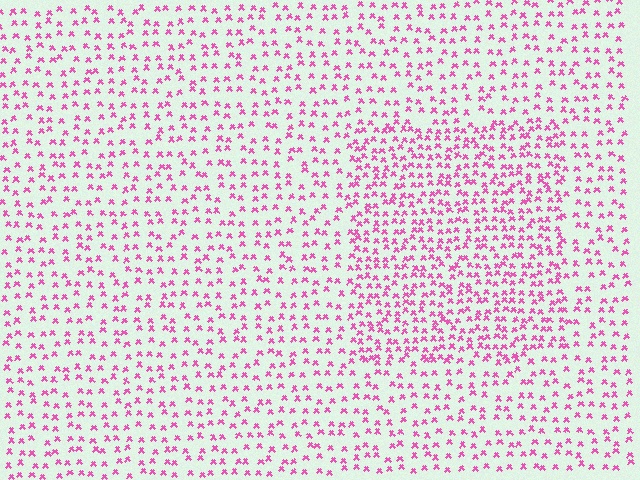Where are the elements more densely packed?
The elements are more densely packed inside the rectangle boundary.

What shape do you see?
I see a rectangle.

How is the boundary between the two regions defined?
The boundary is defined by a change in element density (approximately 1.7x ratio). All elements are the same color, size, and shape.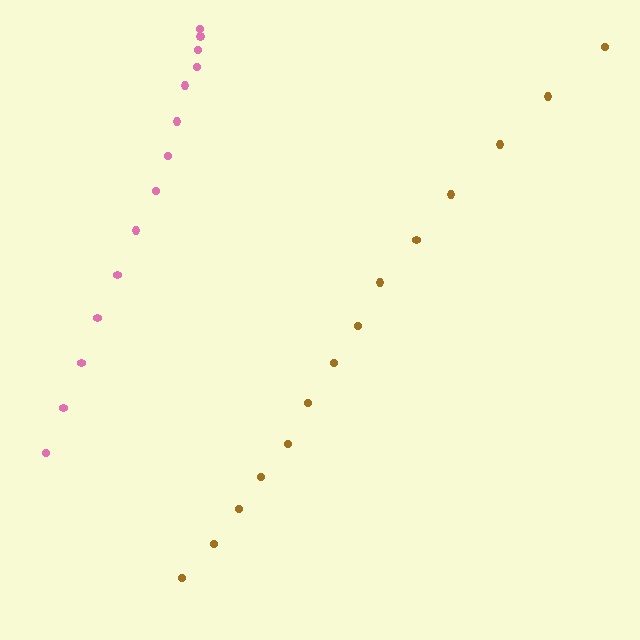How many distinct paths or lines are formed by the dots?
There are 2 distinct paths.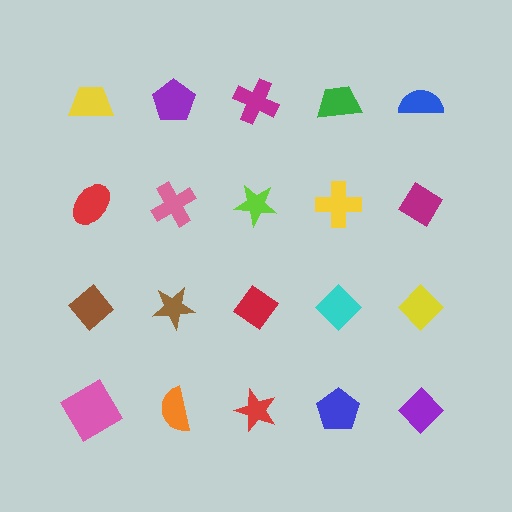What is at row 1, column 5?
A blue semicircle.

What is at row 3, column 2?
A brown star.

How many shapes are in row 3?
5 shapes.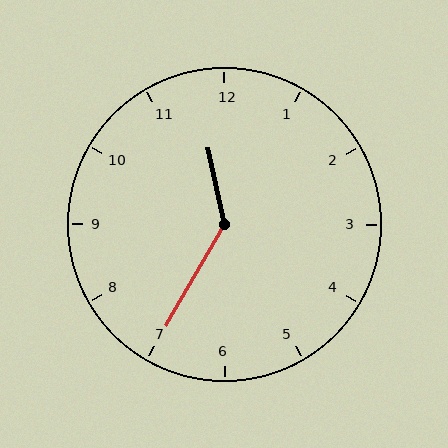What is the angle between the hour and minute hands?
Approximately 138 degrees.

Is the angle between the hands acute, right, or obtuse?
It is obtuse.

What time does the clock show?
11:35.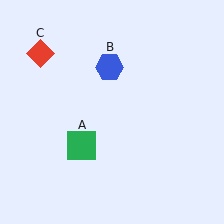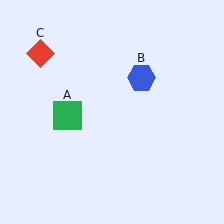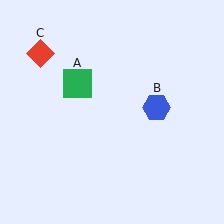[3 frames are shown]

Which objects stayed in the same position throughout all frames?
Red diamond (object C) remained stationary.